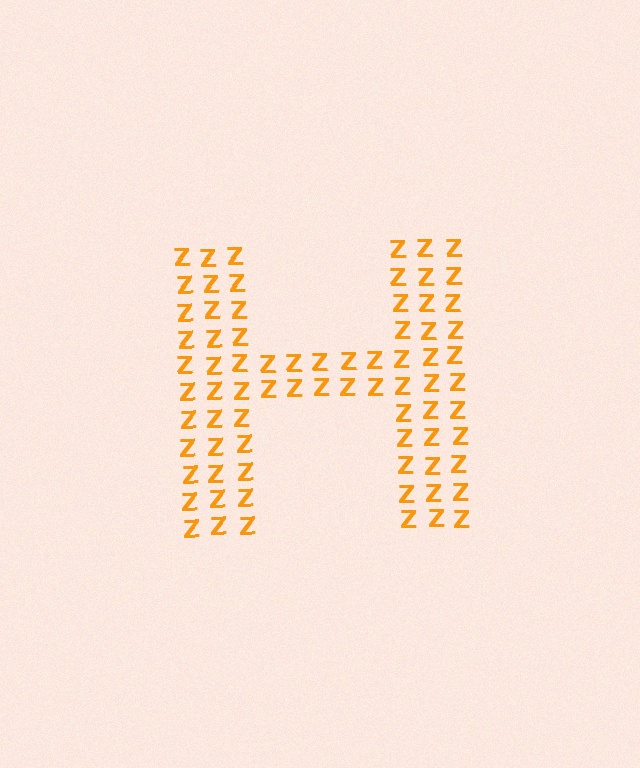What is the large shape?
The large shape is the letter H.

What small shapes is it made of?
It is made of small letter Z's.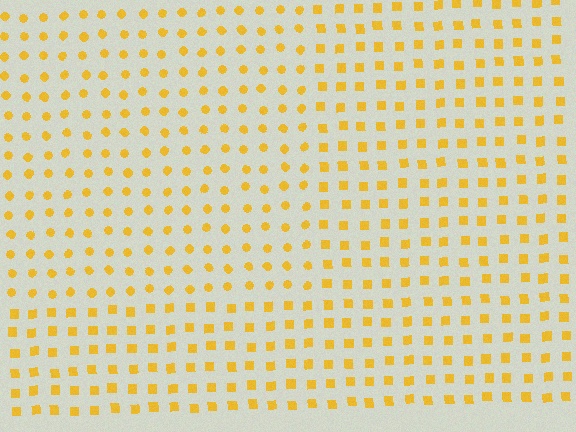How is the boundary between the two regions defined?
The boundary is defined by a change in element shape: circles inside vs. squares outside. All elements share the same color and spacing.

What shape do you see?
I see a rectangle.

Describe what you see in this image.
The image is filled with small yellow elements arranged in a uniform grid. A rectangle-shaped region contains circles, while the surrounding area contains squares. The boundary is defined purely by the change in element shape.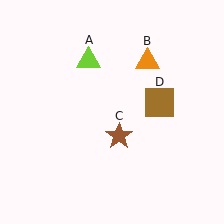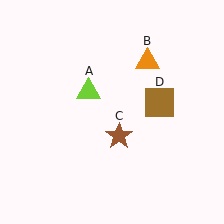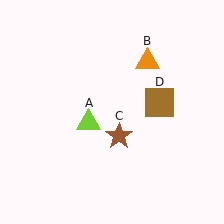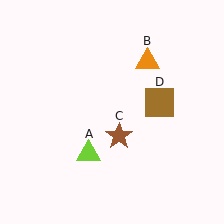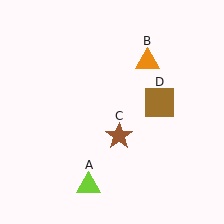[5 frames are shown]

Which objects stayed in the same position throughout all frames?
Orange triangle (object B) and brown star (object C) and brown square (object D) remained stationary.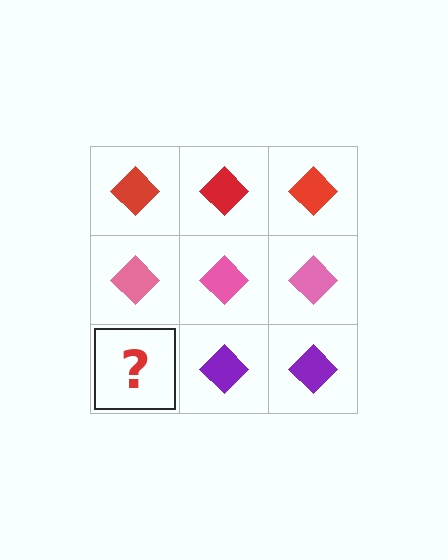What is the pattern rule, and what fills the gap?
The rule is that each row has a consistent color. The gap should be filled with a purple diamond.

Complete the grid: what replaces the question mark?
The question mark should be replaced with a purple diamond.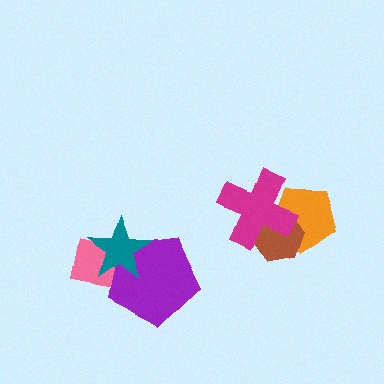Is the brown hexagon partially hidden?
Yes, it is partially covered by another shape.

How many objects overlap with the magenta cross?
2 objects overlap with the magenta cross.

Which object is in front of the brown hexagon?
The magenta cross is in front of the brown hexagon.